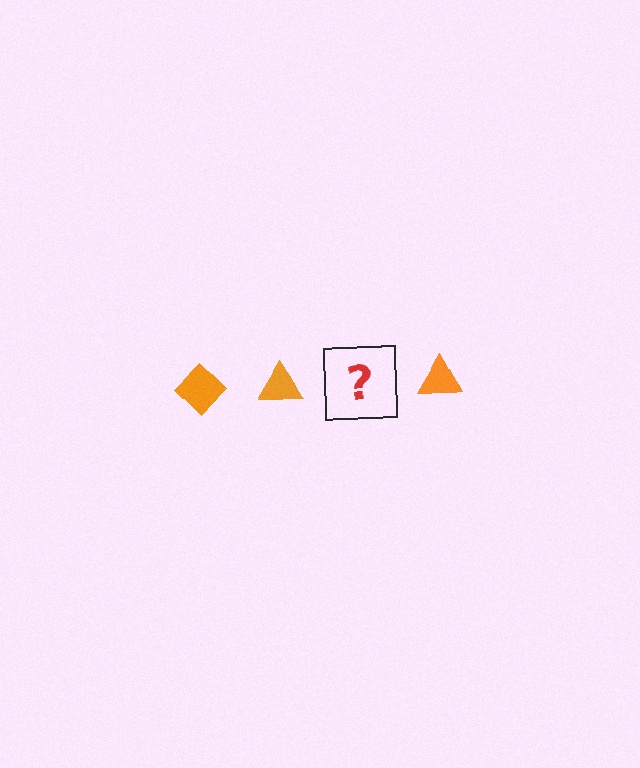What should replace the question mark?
The question mark should be replaced with an orange diamond.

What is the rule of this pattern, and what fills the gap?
The rule is that the pattern cycles through diamond, triangle shapes in orange. The gap should be filled with an orange diamond.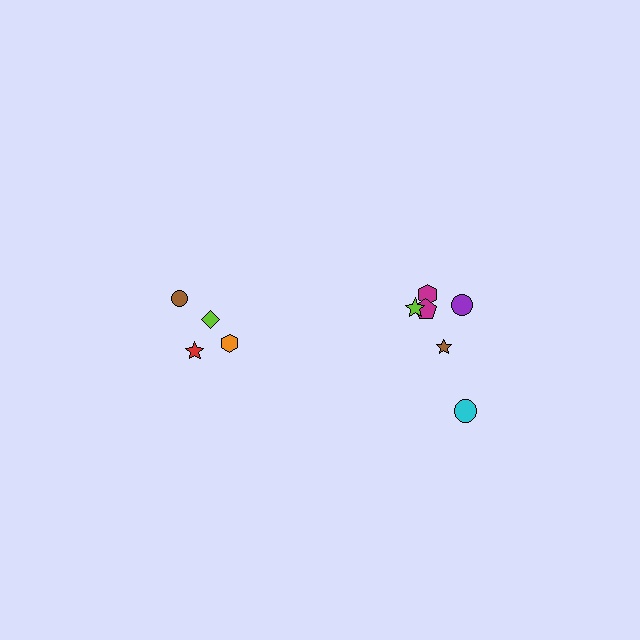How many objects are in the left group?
There are 4 objects.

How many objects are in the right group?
There are 6 objects.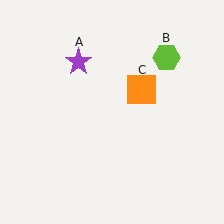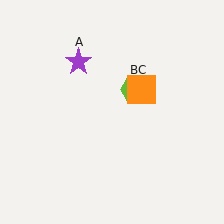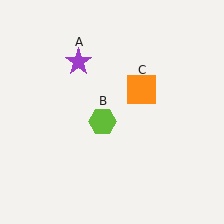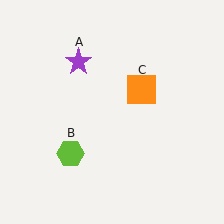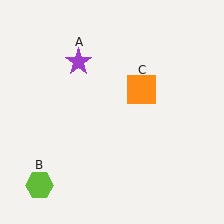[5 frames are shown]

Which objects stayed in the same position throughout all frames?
Purple star (object A) and orange square (object C) remained stationary.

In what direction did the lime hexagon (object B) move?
The lime hexagon (object B) moved down and to the left.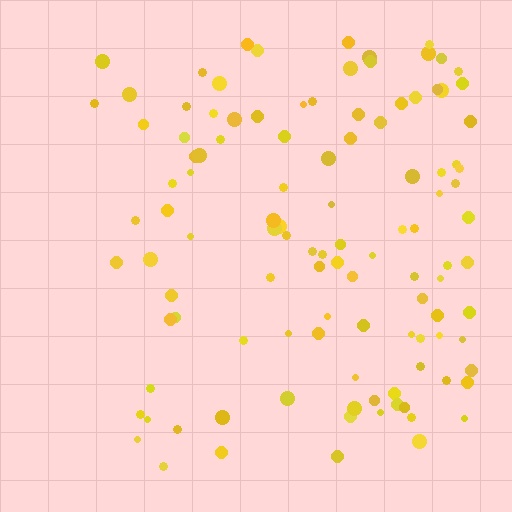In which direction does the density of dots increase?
From left to right, with the right side densest.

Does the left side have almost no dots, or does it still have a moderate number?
Still a moderate number, just noticeably fewer than the right.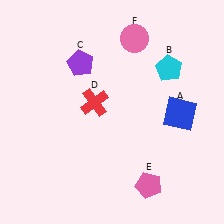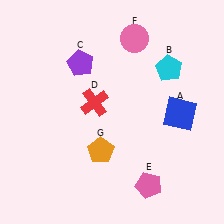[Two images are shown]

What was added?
An orange pentagon (G) was added in Image 2.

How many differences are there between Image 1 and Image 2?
There is 1 difference between the two images.